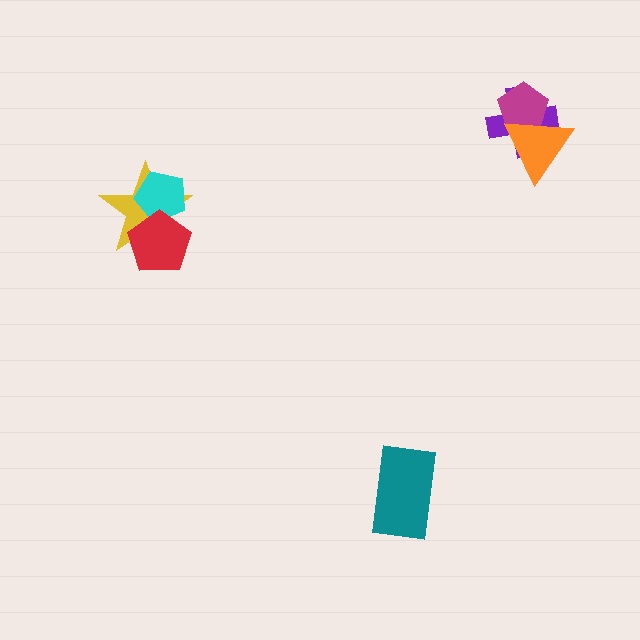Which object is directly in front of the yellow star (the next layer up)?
The cyan pentagon is directly in front of the yellow star.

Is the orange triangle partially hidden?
No, no other shape covers it.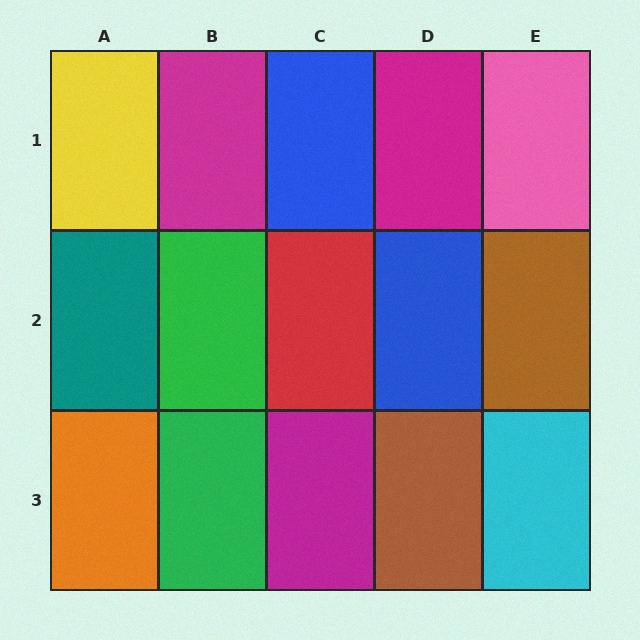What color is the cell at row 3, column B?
Green.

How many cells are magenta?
3 cells are magenta.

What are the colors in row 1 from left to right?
Yellow, magenta, blue, magenta, pink.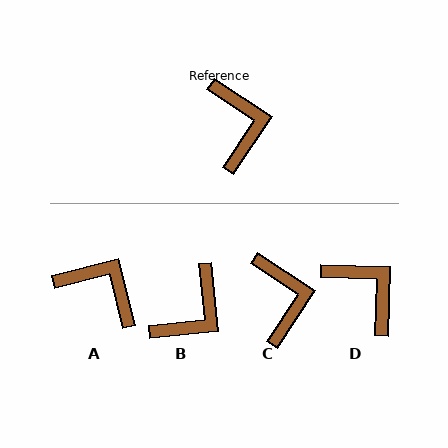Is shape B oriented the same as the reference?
No, it is off by about 51 degrees.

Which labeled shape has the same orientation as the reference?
C.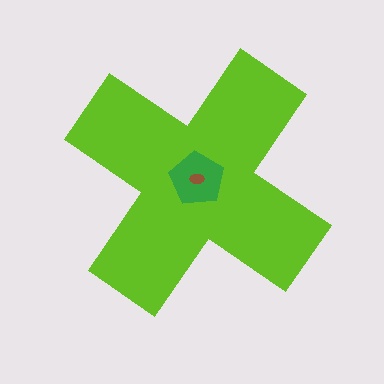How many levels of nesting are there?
3.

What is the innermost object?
The brown ellipse.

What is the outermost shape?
The lime cross.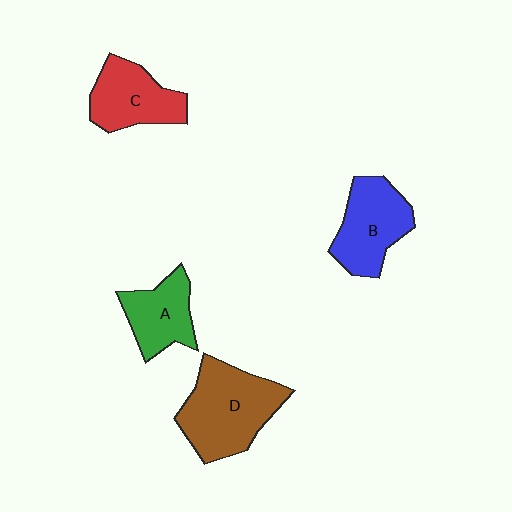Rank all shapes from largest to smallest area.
From largest to smallest: D (brown), B (blue), C (red), A (green).